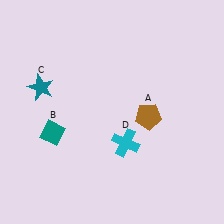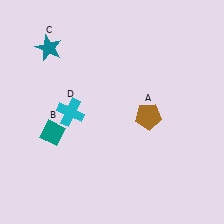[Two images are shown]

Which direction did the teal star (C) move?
The teal star (C) moved up.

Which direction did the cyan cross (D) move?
The cyan cross (D) moved left.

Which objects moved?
The objects that moved are: the teal star (C), the cyan cross (D).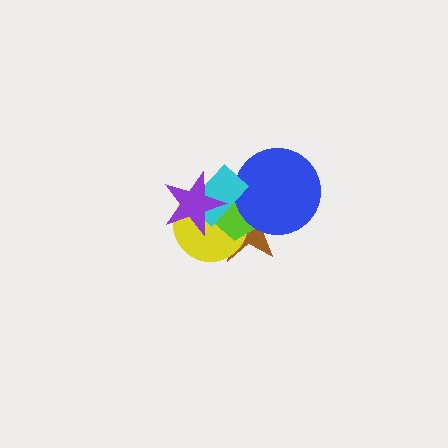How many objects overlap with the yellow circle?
4 objects overlap with the yellow circle.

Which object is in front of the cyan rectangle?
The purple star is in front of the cyan rectangle.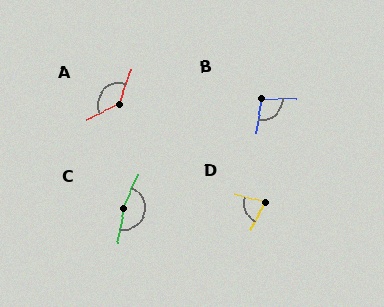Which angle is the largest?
C, at approximately 166 degrees.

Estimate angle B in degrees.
Approximately 100 degrees.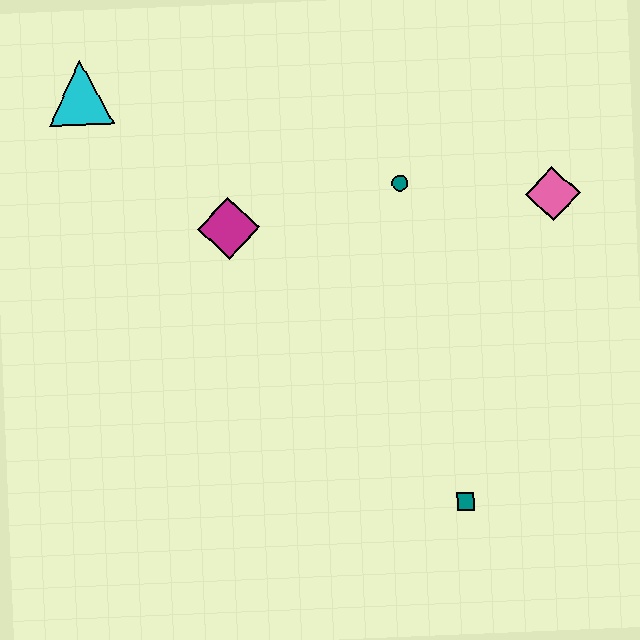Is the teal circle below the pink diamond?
No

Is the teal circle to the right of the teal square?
No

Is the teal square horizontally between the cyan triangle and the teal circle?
No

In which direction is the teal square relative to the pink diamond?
The teal square is below the pink diamond.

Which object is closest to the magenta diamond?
The teal circle is closest to the magenta diamond.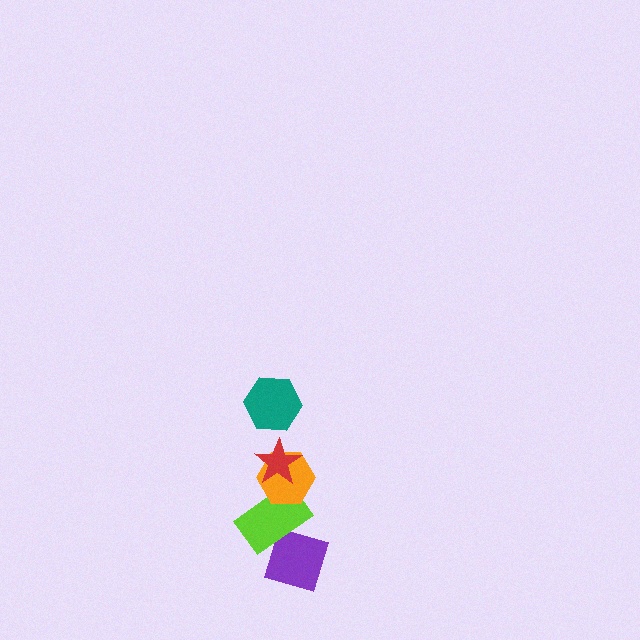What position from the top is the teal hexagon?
The teal hexagon is 1st from the top.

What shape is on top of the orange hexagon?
The red star is on top of the orange hexagon.